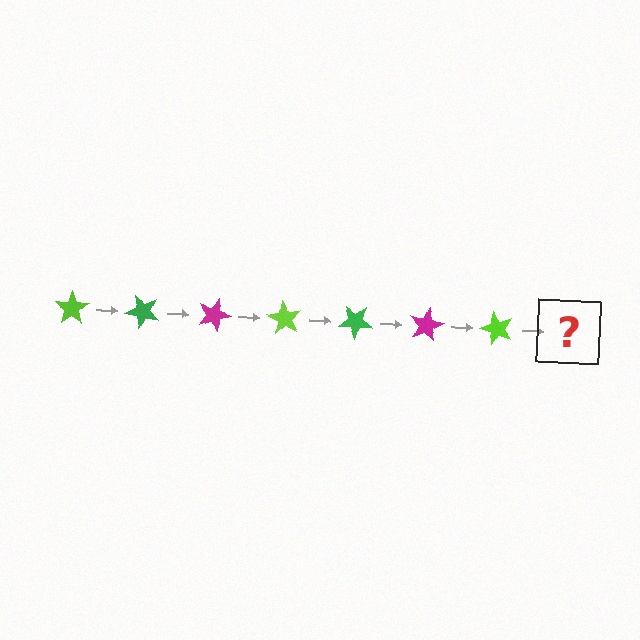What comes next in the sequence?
The next element should be a green star, rotated 315 degrees from the start.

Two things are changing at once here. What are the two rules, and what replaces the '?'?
The two rules are that it rotates 45 degrees each step and the color cycles through lime, green, and magenta. The '?' should be a green star, rotated 315 degrees from the start.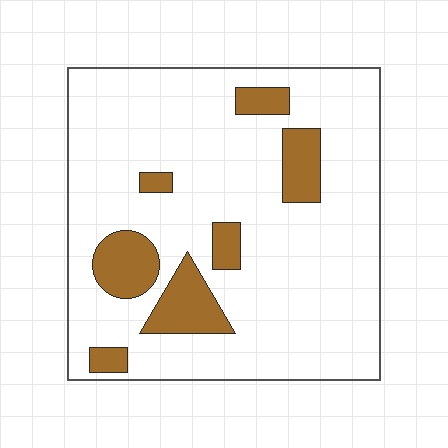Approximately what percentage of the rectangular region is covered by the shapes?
Approximately 15%.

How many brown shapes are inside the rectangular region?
7.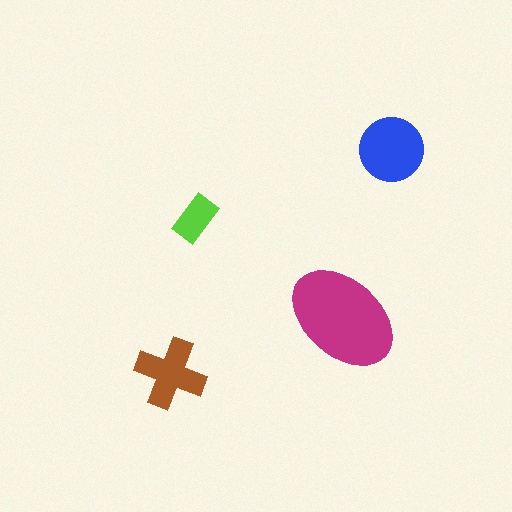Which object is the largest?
The magenta ellipse.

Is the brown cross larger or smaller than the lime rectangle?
Larger.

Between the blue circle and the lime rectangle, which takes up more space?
The blue circle.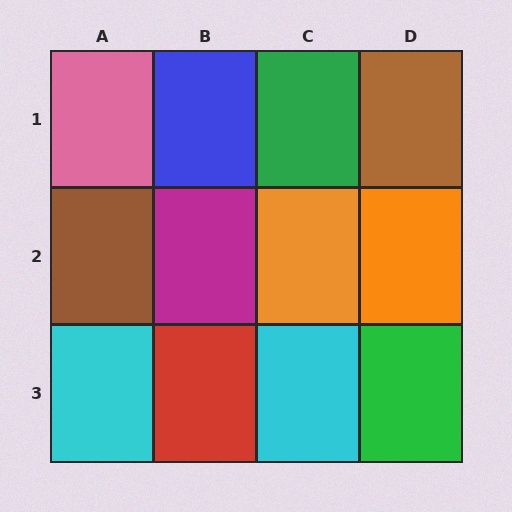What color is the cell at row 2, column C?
Orange.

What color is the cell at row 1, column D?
Brown.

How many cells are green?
2 cells are green.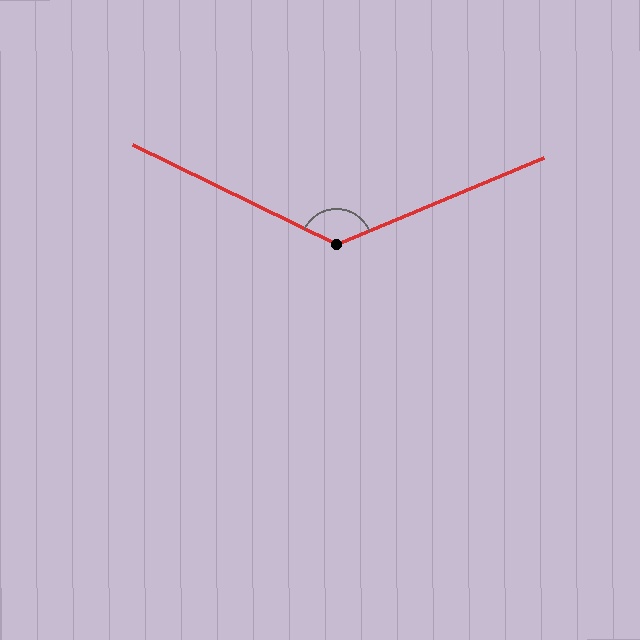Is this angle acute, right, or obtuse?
It is obtuse.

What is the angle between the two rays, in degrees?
Approximately 131 degrees.